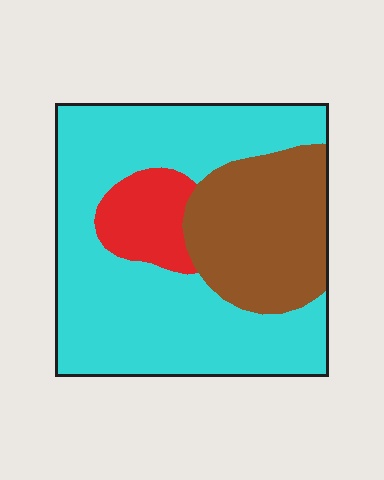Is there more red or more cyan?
Cyan.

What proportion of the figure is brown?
Brown covers 27% of the figure.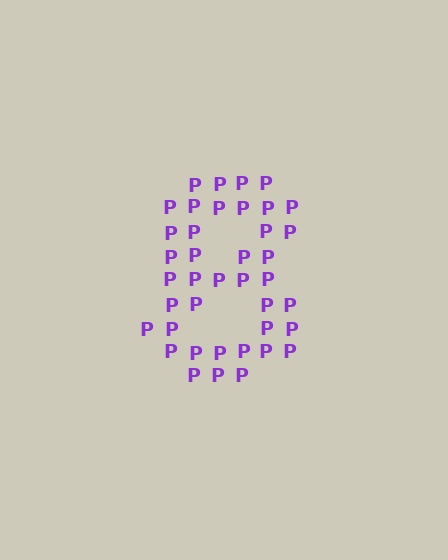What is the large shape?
The large shape is the digit 8.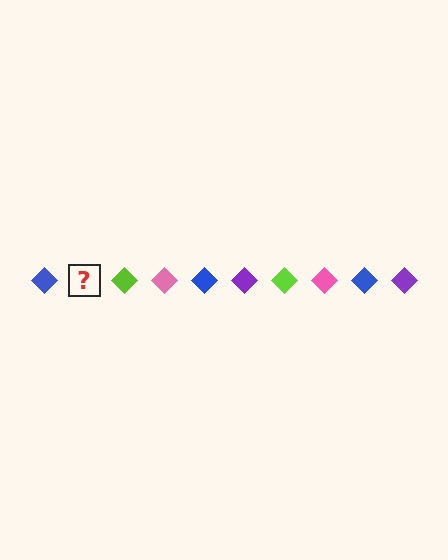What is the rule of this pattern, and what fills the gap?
The rule is that the pattern cycles through blue, purple, lime, pink diamonds. The gap should be filled with a purple diamond.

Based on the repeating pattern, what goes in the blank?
The blank should be a purple diamond.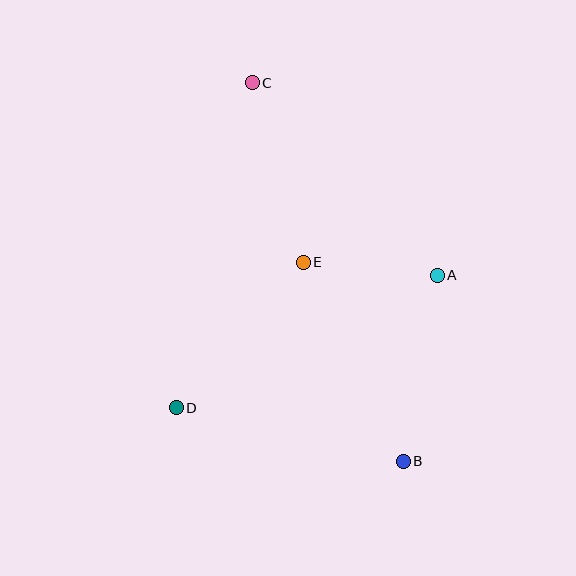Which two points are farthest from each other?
Points B and C are farthest from each other.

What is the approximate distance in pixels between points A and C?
The distance between A and C is approximately 267 pixels.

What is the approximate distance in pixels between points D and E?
The distance between D and E is approximately 193 pixels.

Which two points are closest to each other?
Points A and E are closest to each other.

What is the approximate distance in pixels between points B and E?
The distance between B and E is approximately 222 pixels.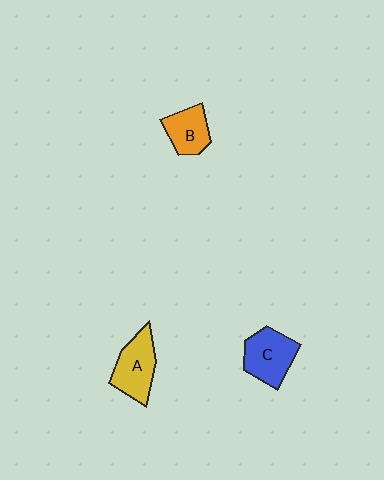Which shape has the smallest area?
Shape B (orange).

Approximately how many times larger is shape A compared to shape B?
Approximately 1.3 times.